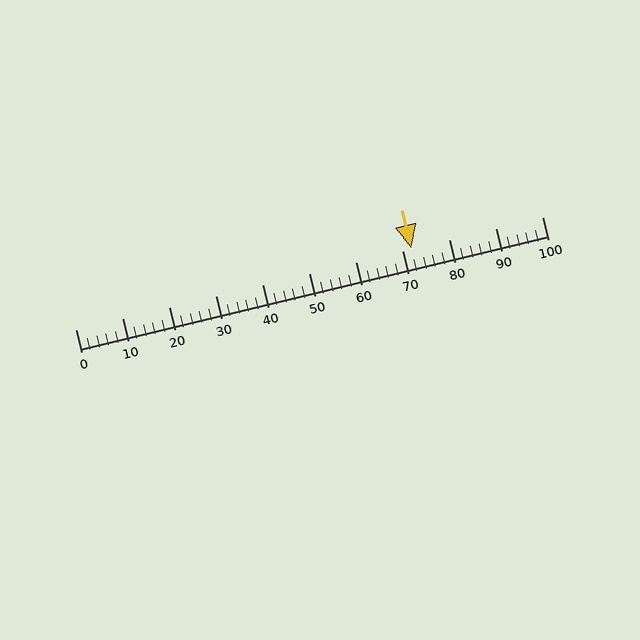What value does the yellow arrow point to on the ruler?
The yellow arrow points to approximately 72.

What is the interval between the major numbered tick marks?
The major tick marks are spaced 10 units apart.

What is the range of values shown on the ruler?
The ruler shows values from 0 to 100.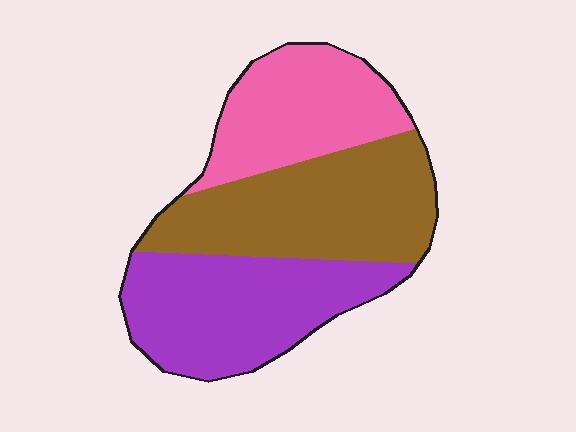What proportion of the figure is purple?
Purple takes up between a third and a half of the figure.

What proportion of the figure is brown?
Brown takes up between a quarter and a half of the figure.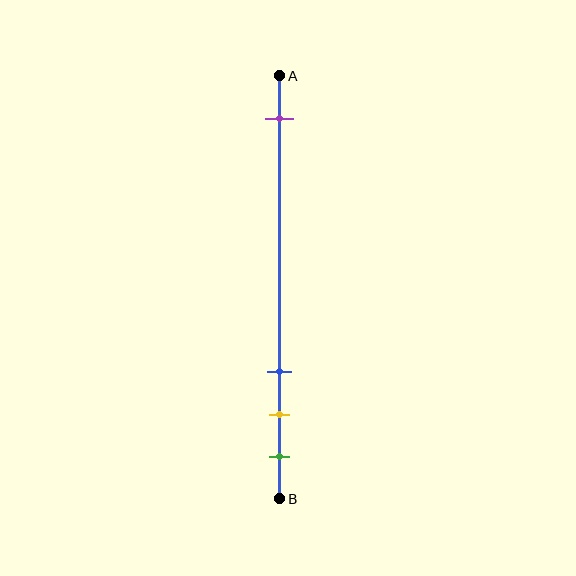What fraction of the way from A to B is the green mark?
The green mark is approximately 90% (0.9) of the way from A to B.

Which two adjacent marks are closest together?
The yellow and green marks are the closest adjacent pair.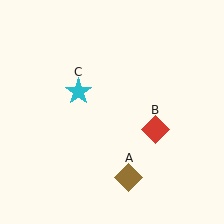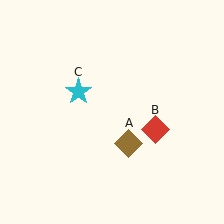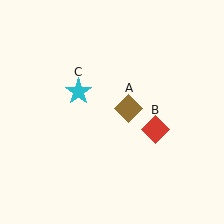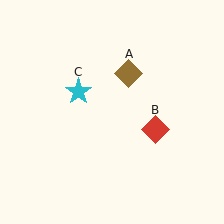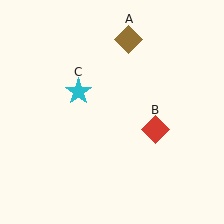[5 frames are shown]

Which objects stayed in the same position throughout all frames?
Red diamond (object B) and cyan star (object C) remained stationary.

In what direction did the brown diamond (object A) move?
The brown diamond (object A) moved up.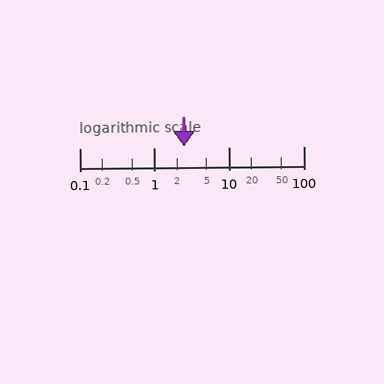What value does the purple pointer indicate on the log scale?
The pointer indicates approximately 2.5.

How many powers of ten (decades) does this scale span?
The scale spans 3 decades, from 0.1 to 100.